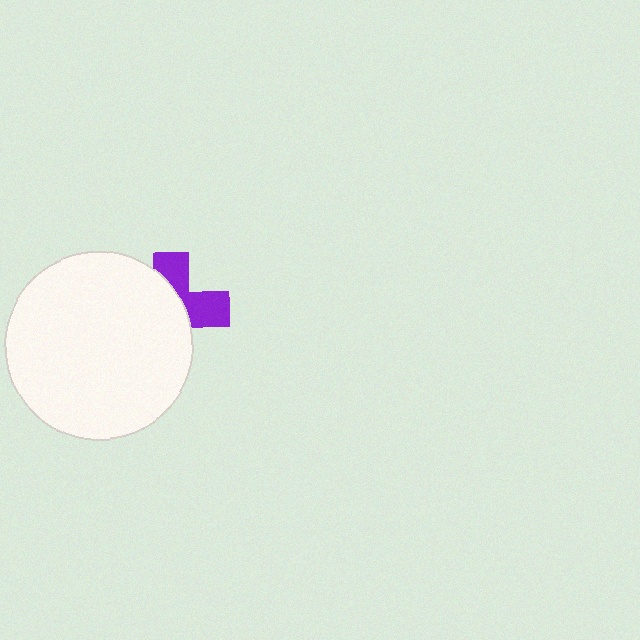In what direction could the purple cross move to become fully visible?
The purple cross could move right. That would shift it out from behind the white circle entirely.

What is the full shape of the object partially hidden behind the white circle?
The partially hidden object is a purple cross.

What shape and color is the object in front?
The object in front is a white circle.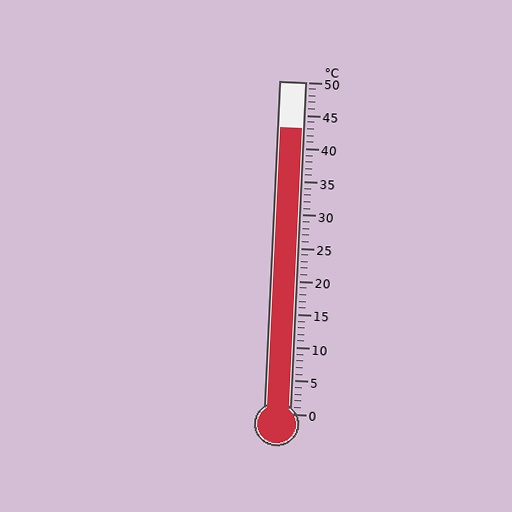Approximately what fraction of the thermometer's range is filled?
The thermometer is filled to approximately 85% of its range.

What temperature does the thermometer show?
The thermometer shows approximately 43°C.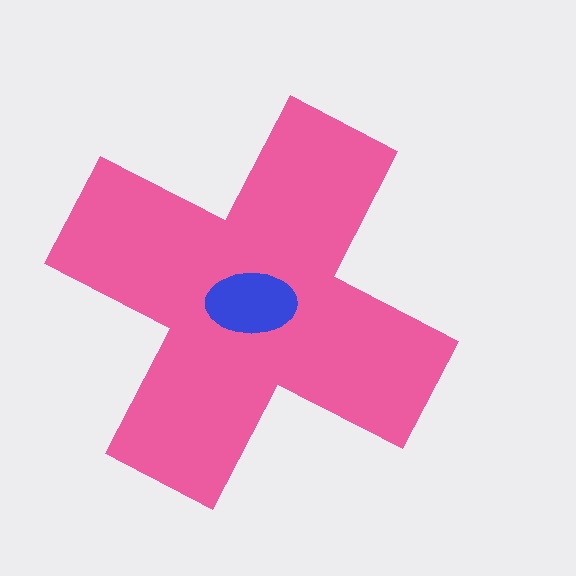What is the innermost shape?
The blue ellipse.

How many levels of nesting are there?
2.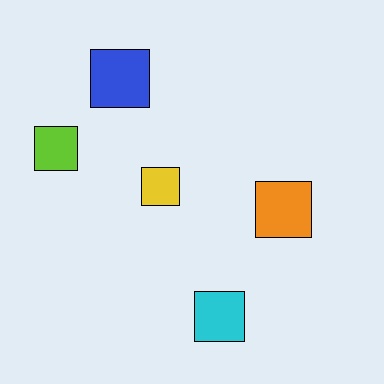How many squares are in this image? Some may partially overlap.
There are 5 squares.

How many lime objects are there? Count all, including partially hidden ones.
There is 1 lime object.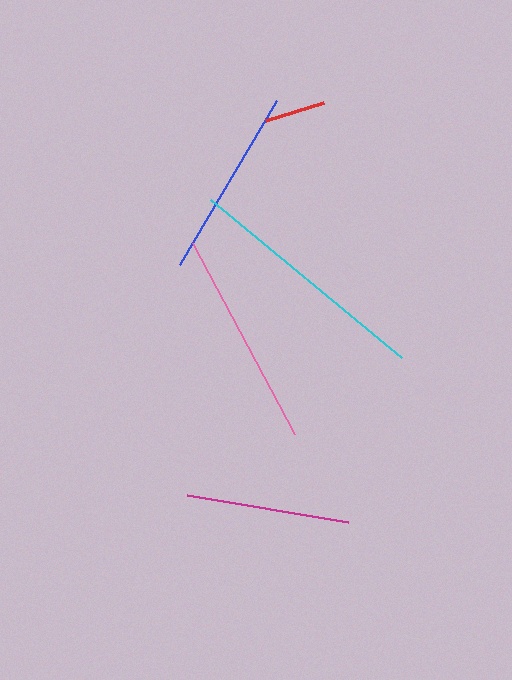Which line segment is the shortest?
The red line is the shortest at approximately 61 pixels.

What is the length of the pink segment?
The pink segment is approximately 217 pixels long.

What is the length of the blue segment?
The blue segment is approximately 191 pixels long.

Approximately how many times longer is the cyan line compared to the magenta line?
The cyan line is approximately 1.5 times the length of the magenta line.